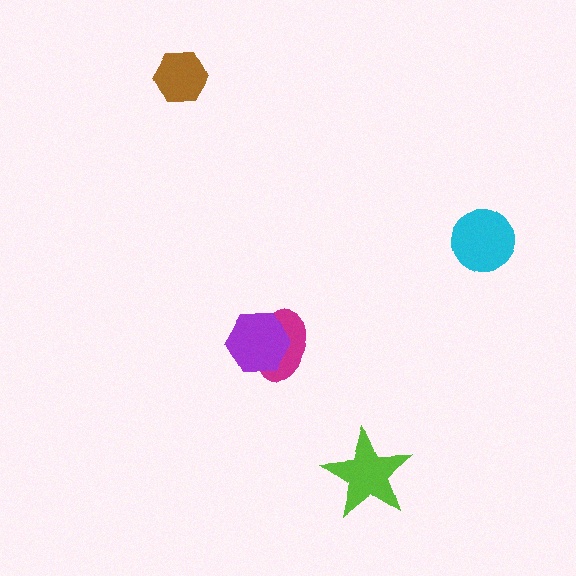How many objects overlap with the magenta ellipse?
1 object overlaps with the magenta ellipse.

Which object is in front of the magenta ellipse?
The purple hexagon is in front of the magenta ellipse.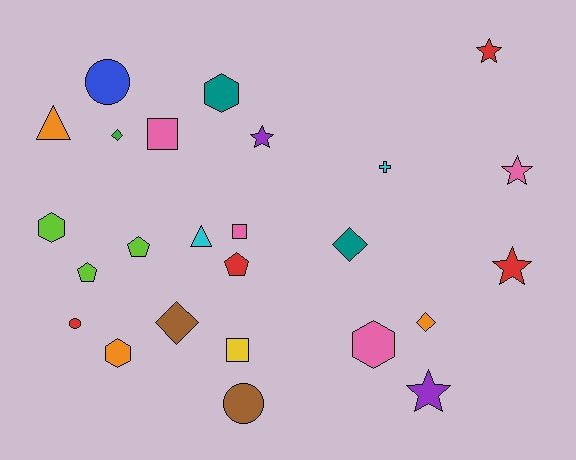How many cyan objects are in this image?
There are 2 cyan objects.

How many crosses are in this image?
There is 1 cross.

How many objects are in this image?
There are 25 objects.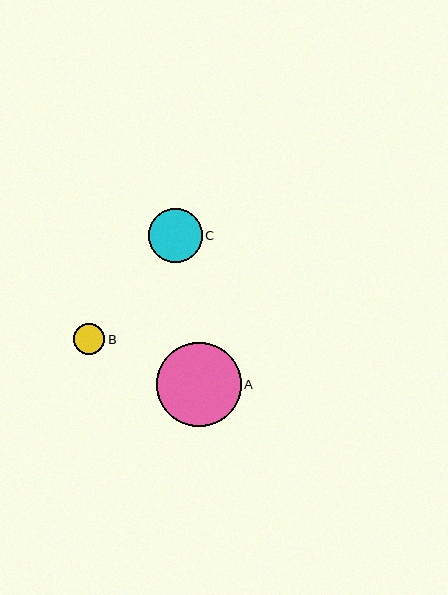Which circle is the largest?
Circle A is the largest with a size of approximately 84 pixels.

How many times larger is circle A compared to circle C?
Circle A is approximately 1.6 times the size of circle C.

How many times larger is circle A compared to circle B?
Circle A is approximately 2.7 times the size of circle B.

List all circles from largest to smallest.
From largest to smallest: A, C, B.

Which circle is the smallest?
Circle B is the smallest with a size of approximately 31 pixels.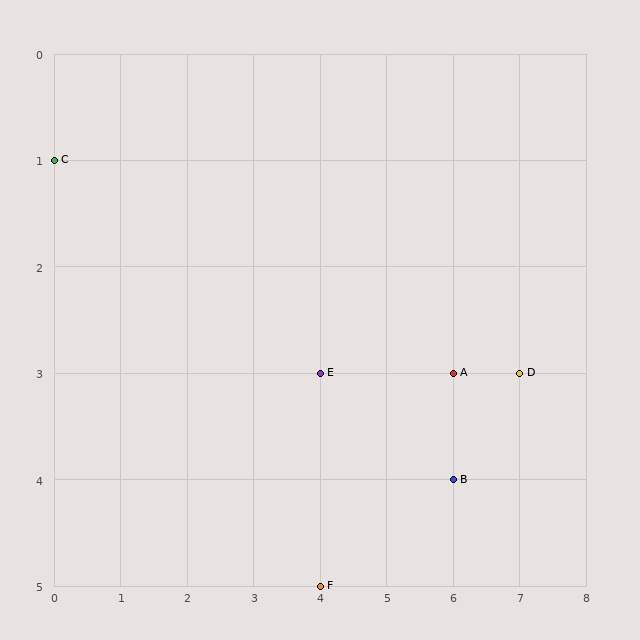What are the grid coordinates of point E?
Point E is at grid coordinates (4, 3).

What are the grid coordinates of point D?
Point D is at grid coordinates (7, 3).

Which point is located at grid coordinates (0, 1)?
Point C is at (0, 1).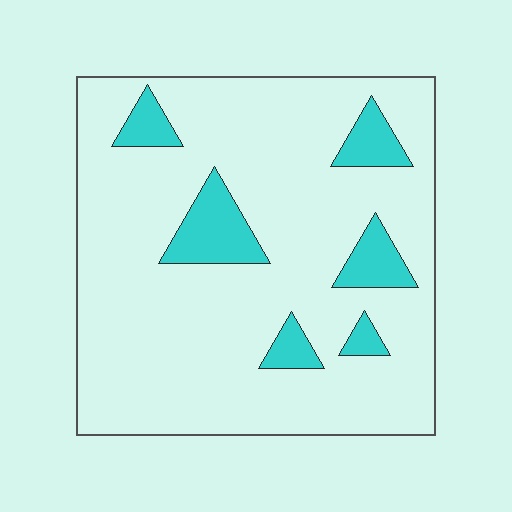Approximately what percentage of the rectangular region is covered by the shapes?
Approximately 15%.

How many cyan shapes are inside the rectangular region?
6.